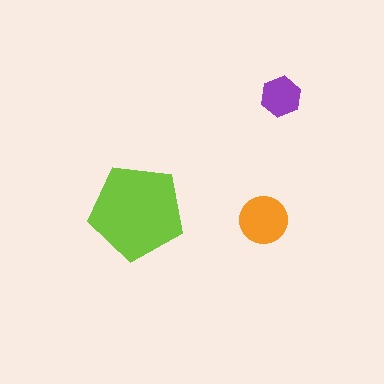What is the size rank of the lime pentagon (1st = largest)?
1st.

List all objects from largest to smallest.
The lime pentagon, the orange circle, the purple hexagon.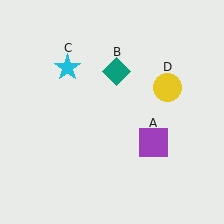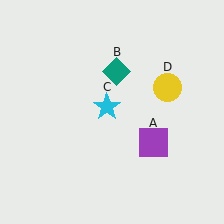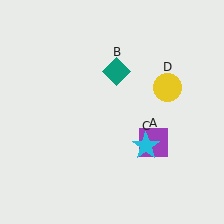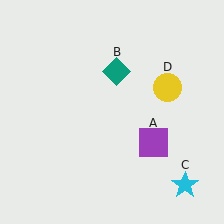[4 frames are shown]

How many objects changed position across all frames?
1 object changed position: cyan star (object C).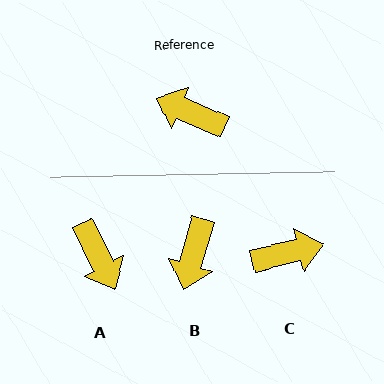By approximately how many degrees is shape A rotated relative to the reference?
Approximately 139 degrees counter-clockwise.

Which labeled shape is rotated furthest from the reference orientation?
C, about 143 degrees away.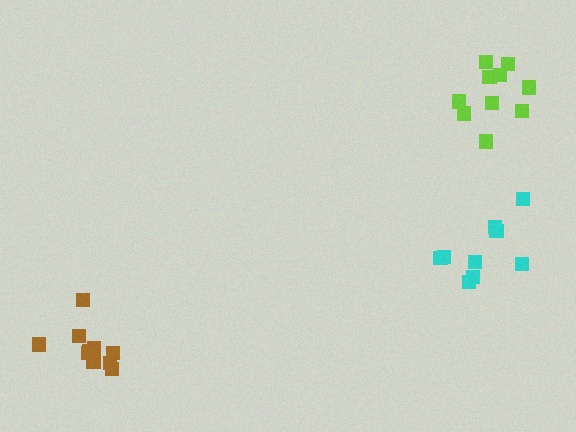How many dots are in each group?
Group 1: 9 dots, Group 2: 10 dots, Group 3: 10 dots (29 total).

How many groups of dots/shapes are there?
There are 3 groups.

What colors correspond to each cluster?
The clusters are colored: cyan, brown, lime.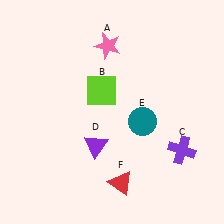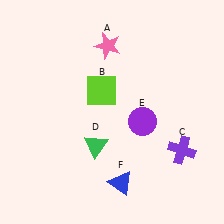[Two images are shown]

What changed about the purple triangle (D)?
In Image 1, D is purple. In Image 2, it changed to green.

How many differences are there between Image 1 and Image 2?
There are 3 differences between the two images.